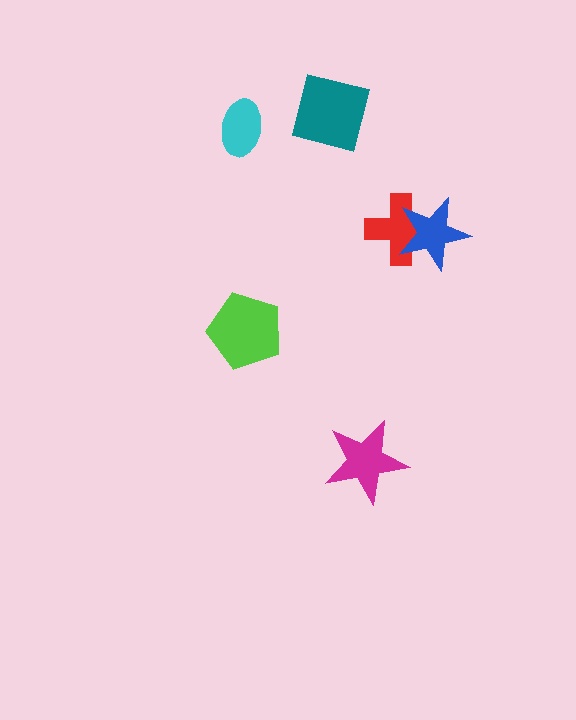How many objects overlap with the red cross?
1 object overlaps with the red cross.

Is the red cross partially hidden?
Yes, it is partially covered by another shape.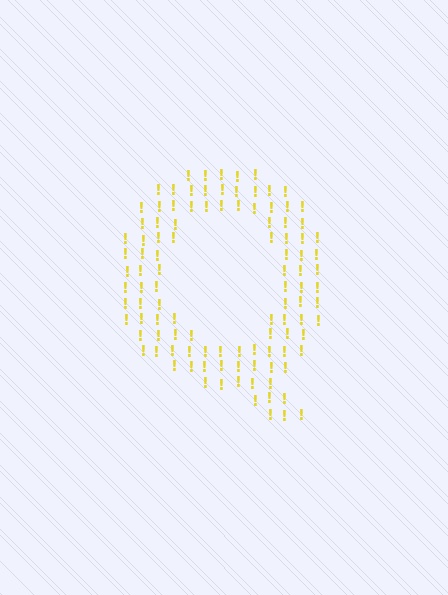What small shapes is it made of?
It is made of small exclamation marks.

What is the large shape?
The large shape is the letter Q.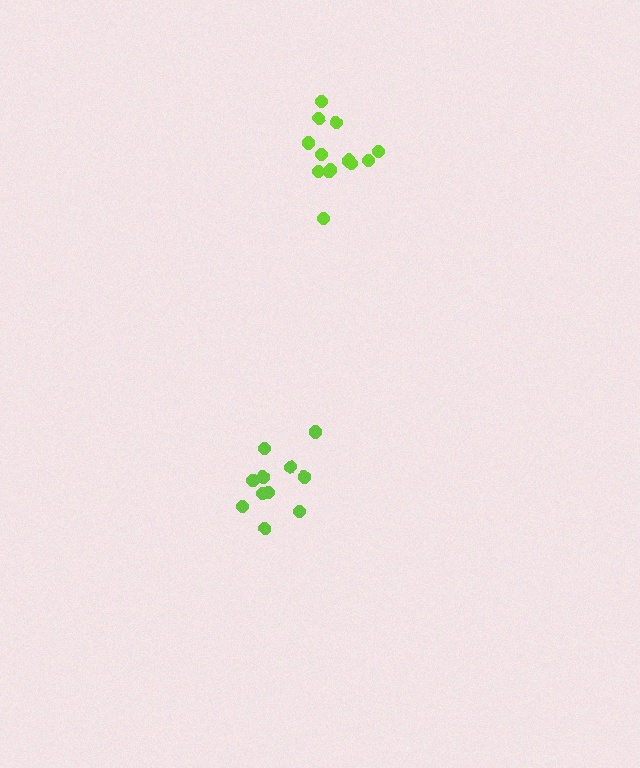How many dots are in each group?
Group 1: 11 dots, Group 2: 13 dots (24 total).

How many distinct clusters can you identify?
There are 2 distinct clusters.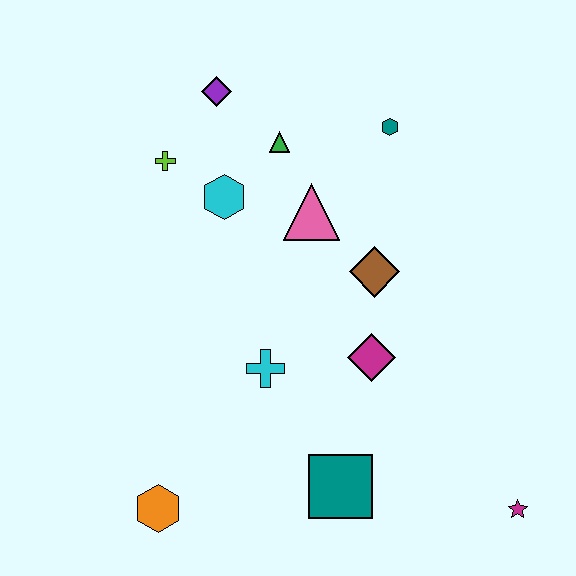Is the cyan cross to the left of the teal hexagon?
Yes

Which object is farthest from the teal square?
The purple diamond is farthest from the teal square.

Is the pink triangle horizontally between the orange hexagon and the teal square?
Yes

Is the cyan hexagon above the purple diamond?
No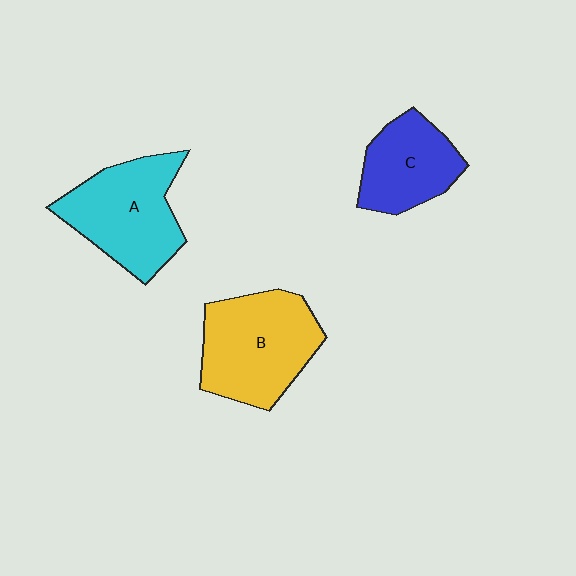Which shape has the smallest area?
Shape C (blue).